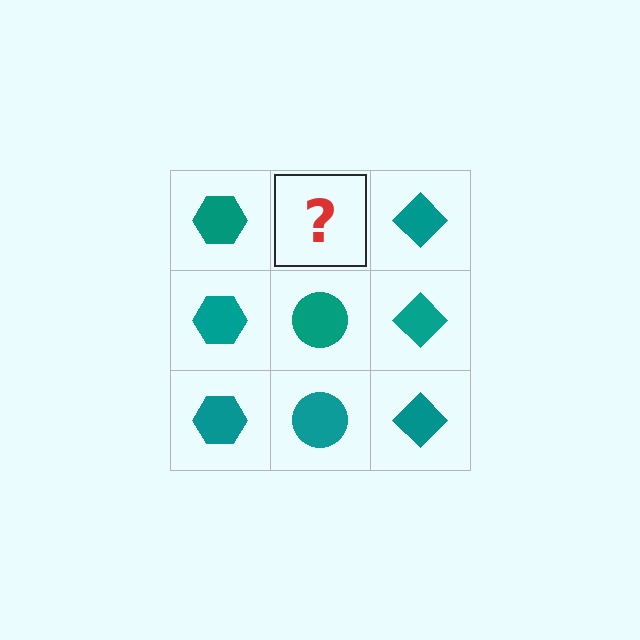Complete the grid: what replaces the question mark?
The question mark should be replaced with a teal circle.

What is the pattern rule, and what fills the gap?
The rule is that each column has a consistent shape. The gap should be filled with a teal circle.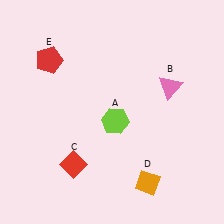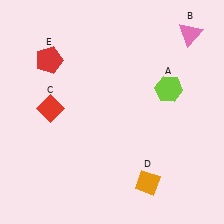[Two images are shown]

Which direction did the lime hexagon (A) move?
The lime hexagon (A) moved right.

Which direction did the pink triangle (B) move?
The pink triangle (B) moved up.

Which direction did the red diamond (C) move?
The red diamond (C) moved up.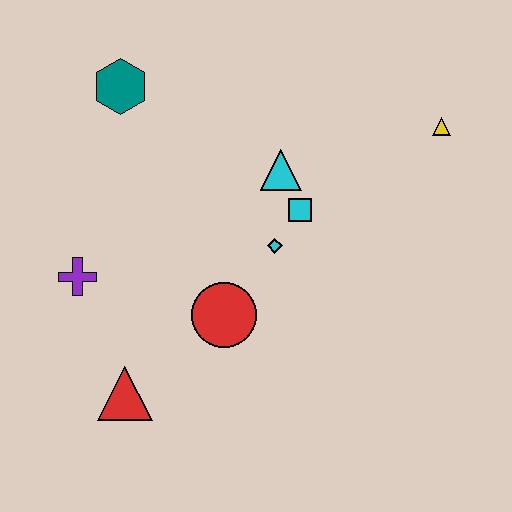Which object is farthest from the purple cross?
The yellow triangle is farthest from the purple cross.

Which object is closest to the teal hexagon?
The cyan triangle is closest to the teal hexagon.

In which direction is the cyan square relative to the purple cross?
The cyan square is to the right of the purple cross.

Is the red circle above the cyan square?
No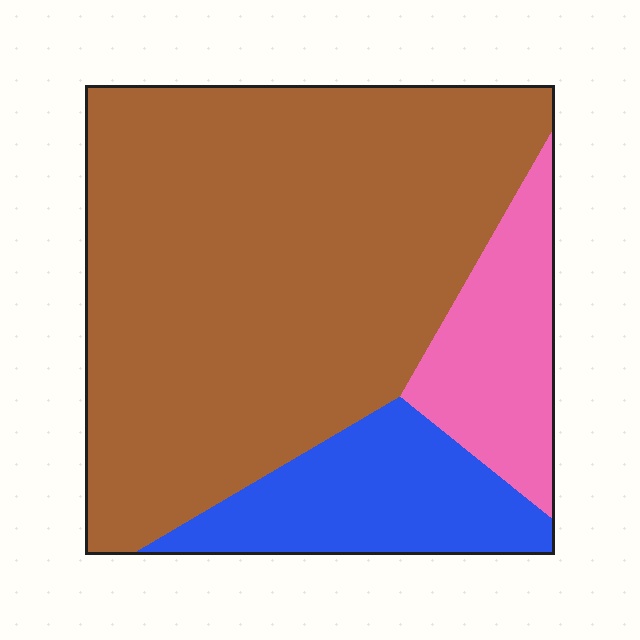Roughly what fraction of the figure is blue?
Blue covers about 15% of the figure.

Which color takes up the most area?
Brown, at roughly 70%.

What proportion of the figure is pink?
Pink takes up about one eighth (1/8) of the figure.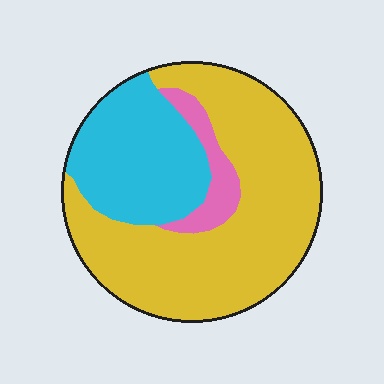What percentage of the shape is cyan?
Cyan takes up about one quarter (1/4) of the shape.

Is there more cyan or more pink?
Cyan.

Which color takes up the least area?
Pink, at roughly 10%.